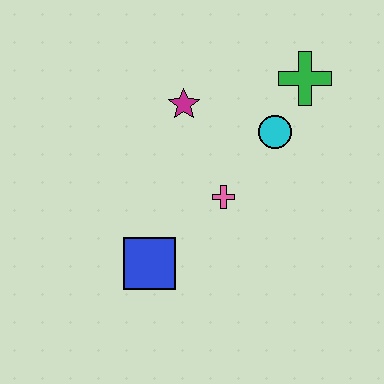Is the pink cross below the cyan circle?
Yes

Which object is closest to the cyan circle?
The green cross is closest to the cyan circle.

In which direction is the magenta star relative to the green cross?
The magenta star is to the left of the green cross.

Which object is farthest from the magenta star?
The blue square is farthest from the magenta star.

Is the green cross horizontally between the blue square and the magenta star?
No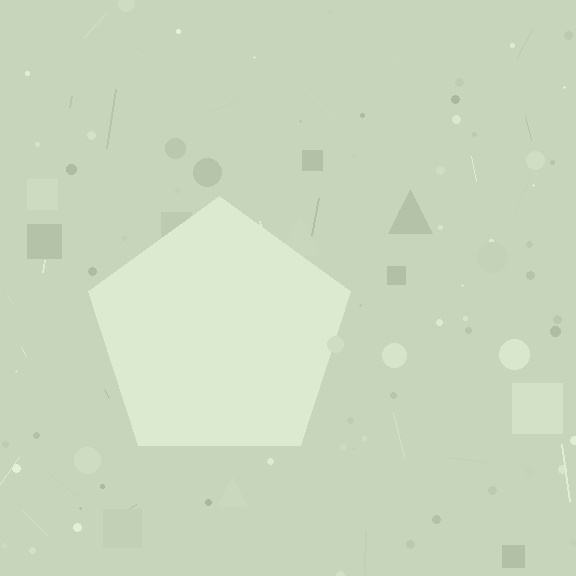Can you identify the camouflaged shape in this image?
The camouflaged shape is a pentagon.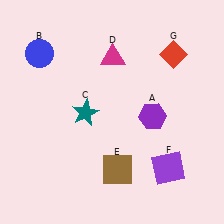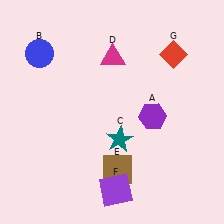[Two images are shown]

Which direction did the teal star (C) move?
The teal star (C) moved right.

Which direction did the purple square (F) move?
The purple square (F) moved left.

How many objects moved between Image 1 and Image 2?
2 objects moved between the two images.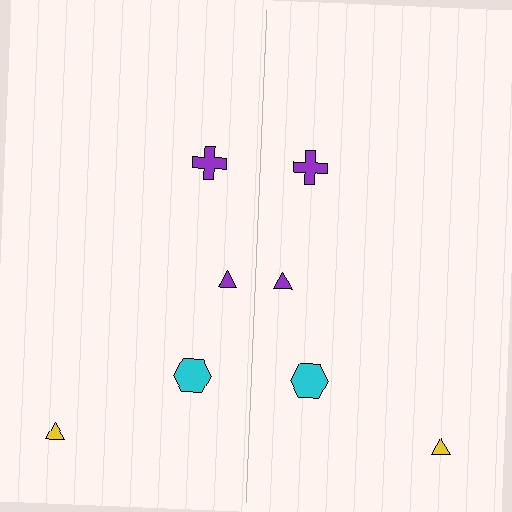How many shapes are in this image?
There are 8 shapes in this image.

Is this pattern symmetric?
Yes, this pattern has bilateral (reflection) symmetry.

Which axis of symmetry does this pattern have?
The pattern has a vertical axis of symmetry running through the center of the image.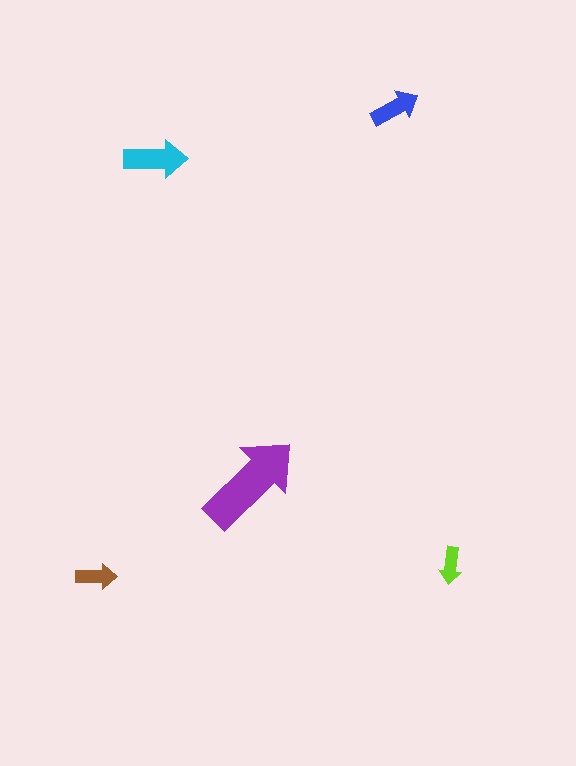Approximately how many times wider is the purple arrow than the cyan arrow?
About 1.5 times wider.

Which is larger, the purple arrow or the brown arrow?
The purple one.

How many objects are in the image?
There are 5 objects in the image.